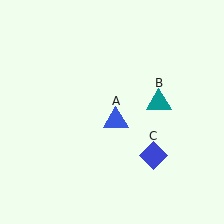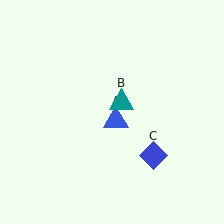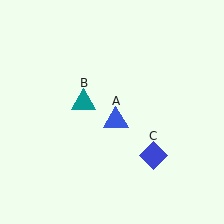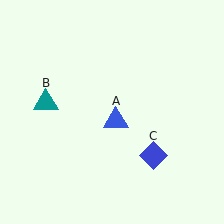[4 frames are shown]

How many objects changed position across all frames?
1 object changed position: teal triangle (object B).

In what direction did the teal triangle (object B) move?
The teal triangle (object B) moved left.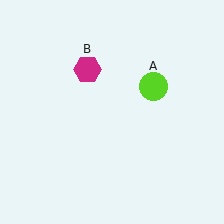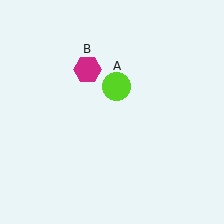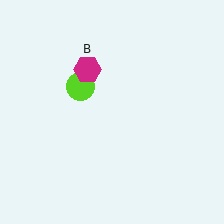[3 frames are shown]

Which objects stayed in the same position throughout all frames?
Magenta hexagon (object B) remained stationary.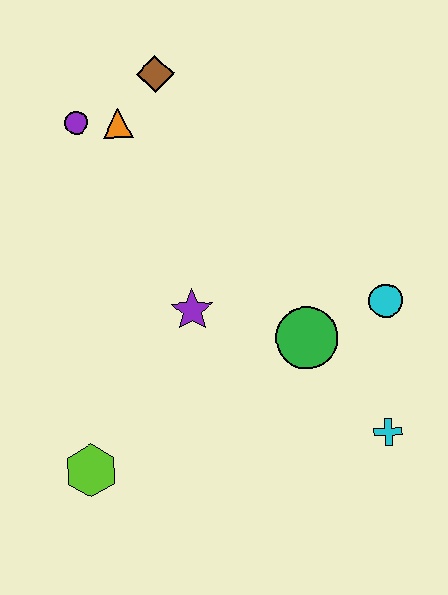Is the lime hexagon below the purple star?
Yes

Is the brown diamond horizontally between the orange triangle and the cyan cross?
Yes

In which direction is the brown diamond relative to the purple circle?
The brown diamond is to the right of the purple circle.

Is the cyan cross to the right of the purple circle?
Yes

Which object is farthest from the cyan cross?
The purple circle is farthest from the cyan cross.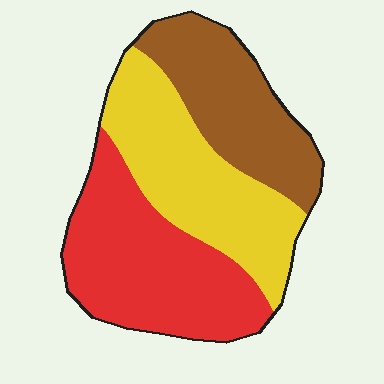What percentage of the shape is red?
Red takes up between a third and a half of the shape.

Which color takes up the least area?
Brown, at roughly 30%.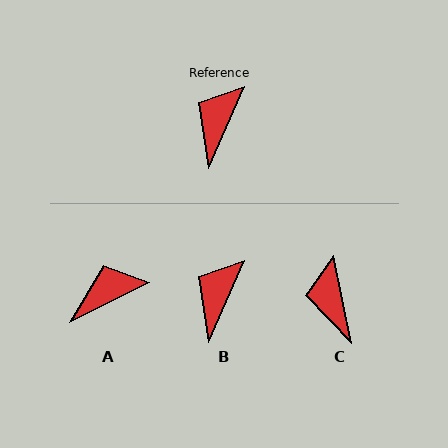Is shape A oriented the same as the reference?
No, it is off by about 40 degrees.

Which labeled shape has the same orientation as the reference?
B.